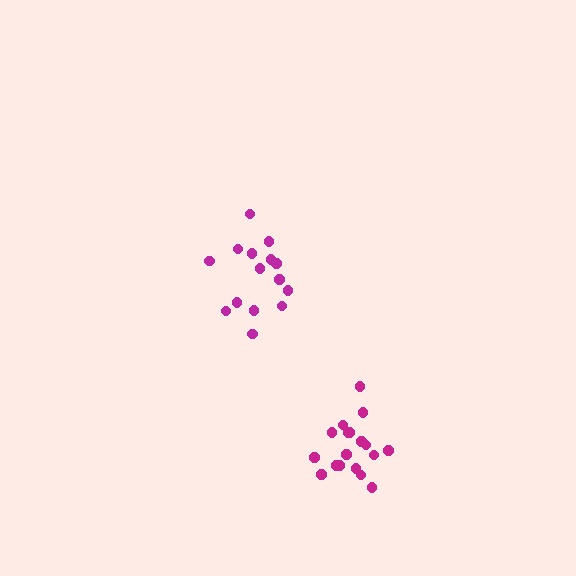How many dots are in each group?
Group 1: 15 dots, Group 2: 18 dots (33 total).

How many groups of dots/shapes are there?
There are 2 groups.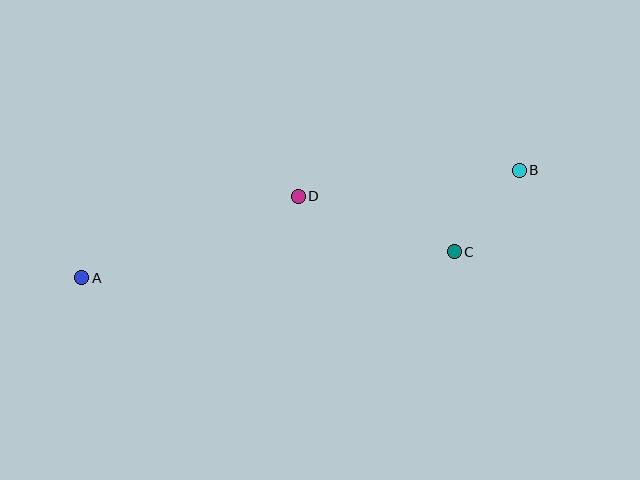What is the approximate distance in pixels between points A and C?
The distance between A and C is approximately 374 pixels.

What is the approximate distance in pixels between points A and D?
The distance between A and D is approximately 232 pixels.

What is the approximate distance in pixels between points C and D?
The distance between C and D is approximately 166 pixels.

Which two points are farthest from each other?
Points A and B are farthest from each other.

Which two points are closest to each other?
Points B and C are closest to each other.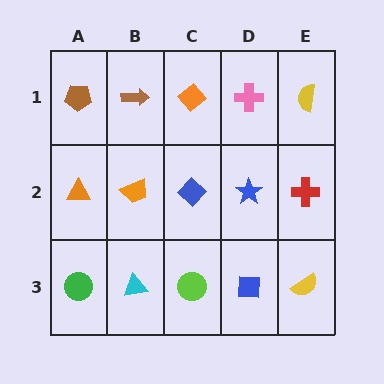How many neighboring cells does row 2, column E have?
3.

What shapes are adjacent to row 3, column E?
A red cross (row 2, column E), a blue square (row 3, column D).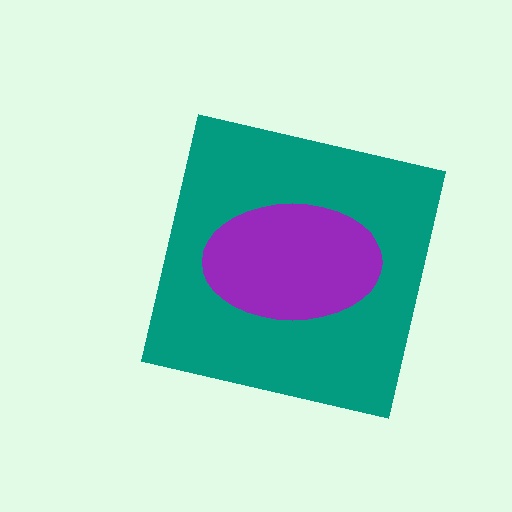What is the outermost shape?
The teal square.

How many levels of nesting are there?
2.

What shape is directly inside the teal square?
The purple ellipse.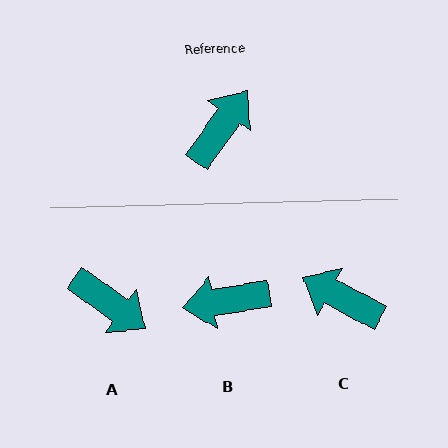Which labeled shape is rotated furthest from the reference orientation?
B, about 134 degrees away.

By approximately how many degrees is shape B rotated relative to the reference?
Approximately 134 degrees counter-clockwise.